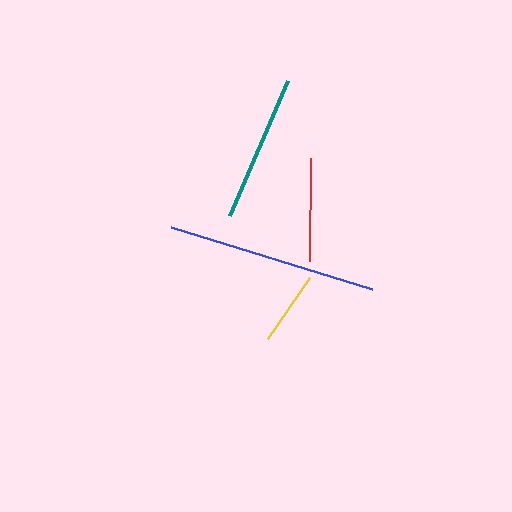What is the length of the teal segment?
The teal segment is approximately 147 pixels long.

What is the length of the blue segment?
The blue segment is approximately 211 pixels long.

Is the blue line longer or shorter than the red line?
The blue line is longer than the red line.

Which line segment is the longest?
The blue line is the longest at approximately 211 pixels.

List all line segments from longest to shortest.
From longest to shortest: blue, teal, red, yellow.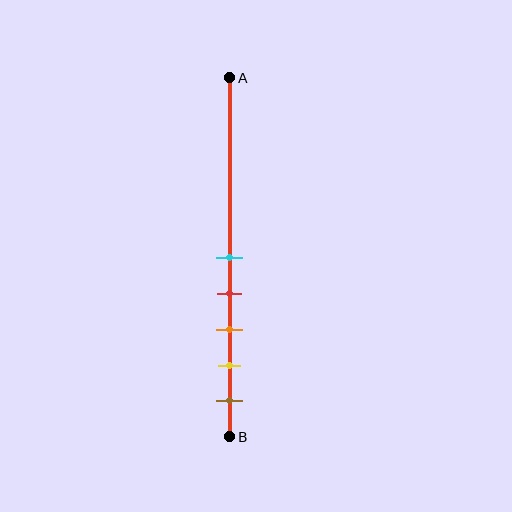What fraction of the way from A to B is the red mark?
The red mark is approximately 60% (0.6) of the way from A to B.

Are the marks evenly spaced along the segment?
Yes, the marks are approximately evenly spaced.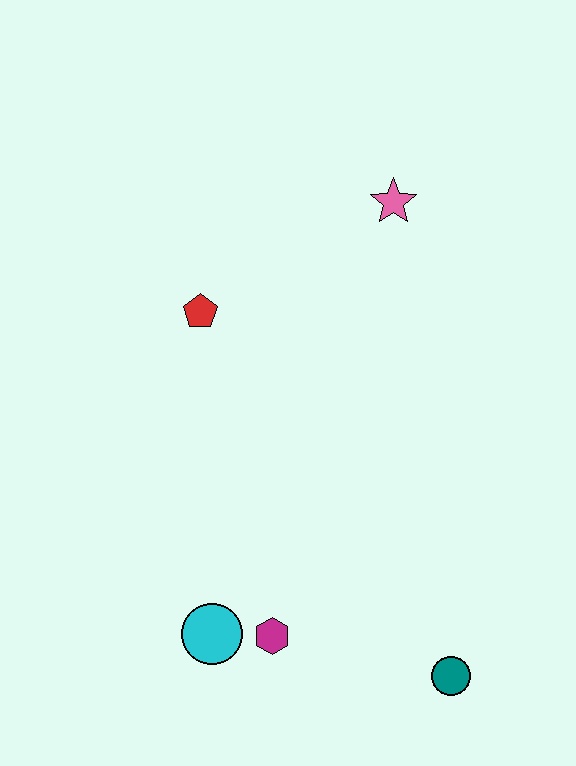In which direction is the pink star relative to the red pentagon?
The pink star is to the right of the red pentagon.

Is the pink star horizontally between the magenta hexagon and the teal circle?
Yes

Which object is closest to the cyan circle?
The magenta hexagon is closest to the cyan circle.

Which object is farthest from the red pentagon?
The teal circle is farthest from the red pentagon.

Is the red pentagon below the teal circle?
No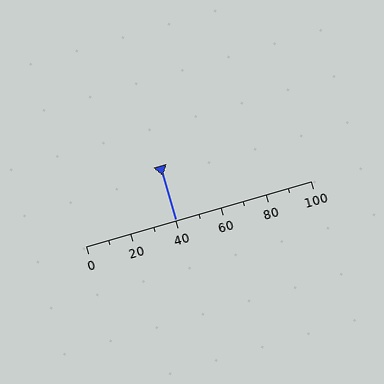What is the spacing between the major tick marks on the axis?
The major ticks are spaced 20 apart.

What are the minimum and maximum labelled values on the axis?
The axis runs from 0 to 100.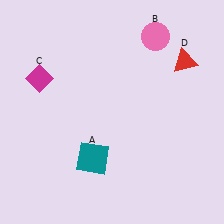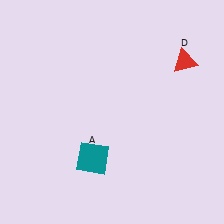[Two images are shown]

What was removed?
The magenta diamond (C), the pink circle (B) were removed in Image 2.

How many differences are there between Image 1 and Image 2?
There are 2 differences between the two images.